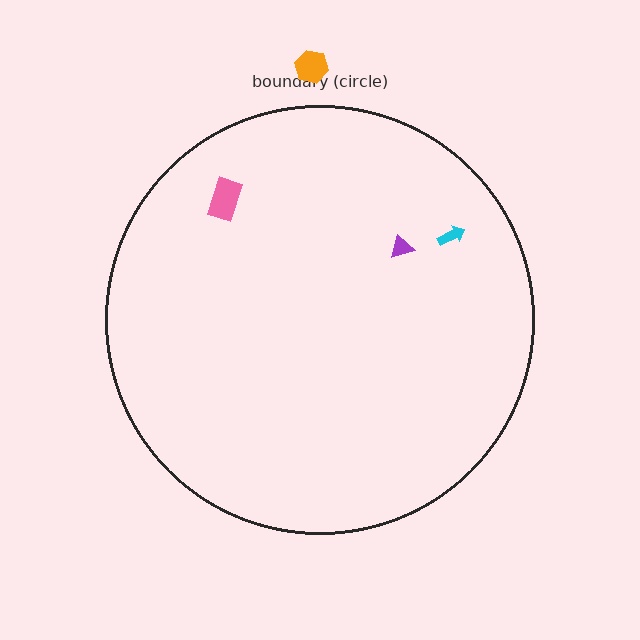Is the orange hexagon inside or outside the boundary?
Outside.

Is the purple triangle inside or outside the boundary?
Inside.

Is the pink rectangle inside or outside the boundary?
Inside.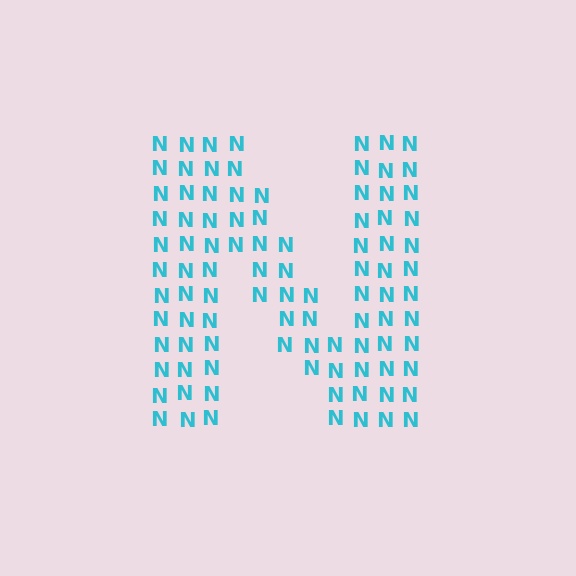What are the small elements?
The small elements are letter N's.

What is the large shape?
The large shape is the letter N.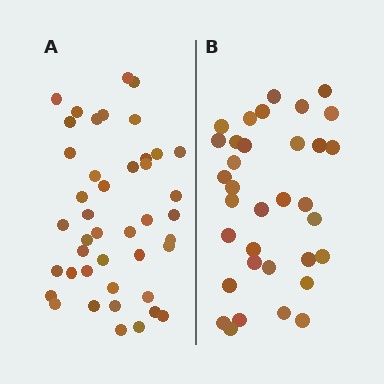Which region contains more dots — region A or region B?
Region A (the left region) has more dots.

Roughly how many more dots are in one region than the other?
Region A has roughly 8 or so more dots than region B.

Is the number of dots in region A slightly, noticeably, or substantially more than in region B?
Region A has noticeably more, but not dramatically so. The ratio is roughly 1.3 to 1.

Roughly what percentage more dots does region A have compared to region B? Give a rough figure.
About 25% more.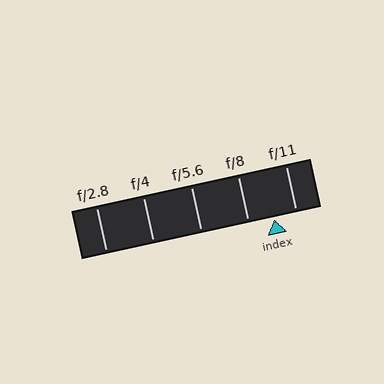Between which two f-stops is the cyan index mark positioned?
The index mark is between f/8 and f/11.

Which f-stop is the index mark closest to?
The index mark is closest to f/11.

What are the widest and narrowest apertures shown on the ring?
The widest aperture shown is f/2.8 and the narrowest is f/11.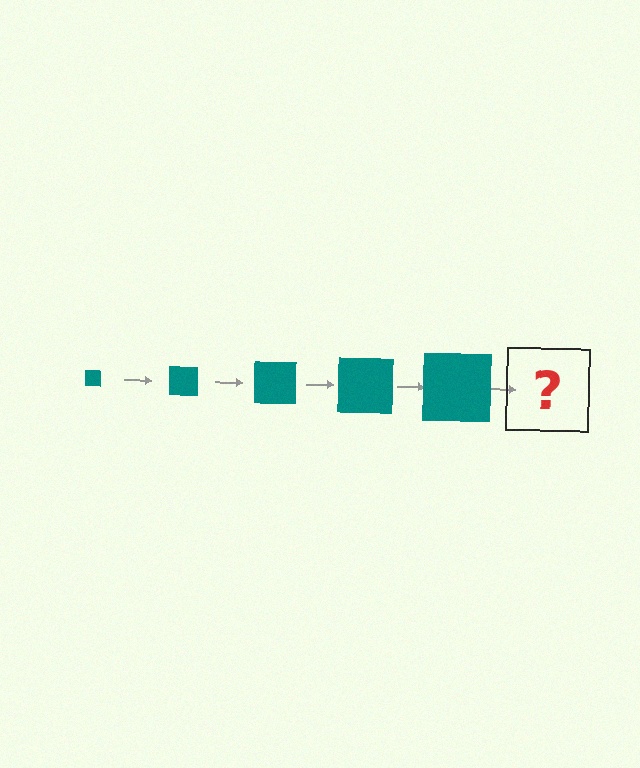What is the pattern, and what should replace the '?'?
The pattern is that the square gets progressively larger each step. The '?' should be a teal square, larger than the previous one.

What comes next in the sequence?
The next element should be a teal square, larger than the previous one.